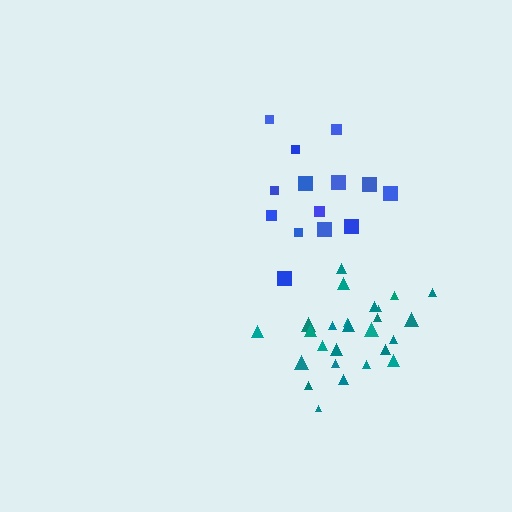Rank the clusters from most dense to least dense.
teal, blue.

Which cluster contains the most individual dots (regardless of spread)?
Teal (26).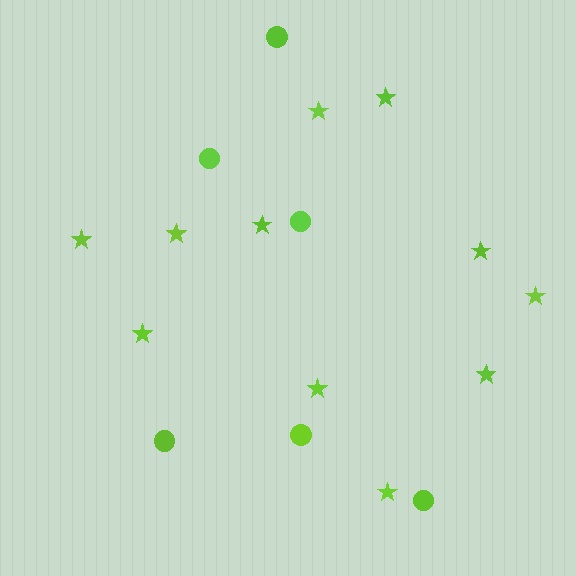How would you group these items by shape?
There are 2 groups: one group of stars (11) and one group of circles (6).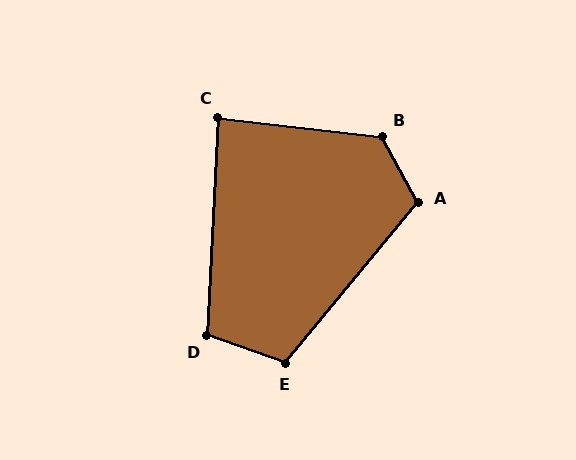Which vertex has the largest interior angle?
B, at approximately 125 degrees.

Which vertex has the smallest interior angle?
C, at approximately 86 degrees.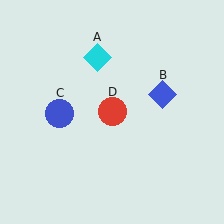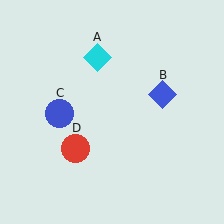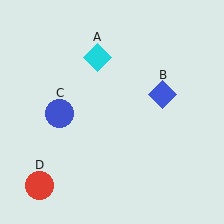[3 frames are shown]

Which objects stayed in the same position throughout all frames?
Cyan diamond (object A) and blue diamond (object B) and blue circle (object C) remained stationary.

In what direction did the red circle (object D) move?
The red circle (object D) moved down and to the left.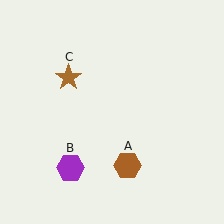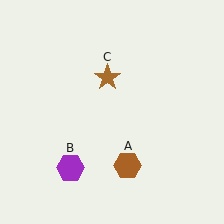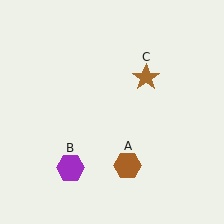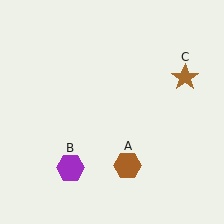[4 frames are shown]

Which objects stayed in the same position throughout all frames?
Brown hexagon (object A) and purple hexagon (object B) remained stationary.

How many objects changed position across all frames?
1 object changed position: brown star (object C).